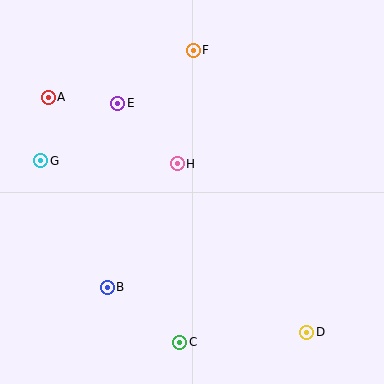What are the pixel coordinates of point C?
Point C is at (180, 342).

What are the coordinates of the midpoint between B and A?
The midpoint between B and A is at (78, 192).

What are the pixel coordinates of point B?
Point B is at (107, 287).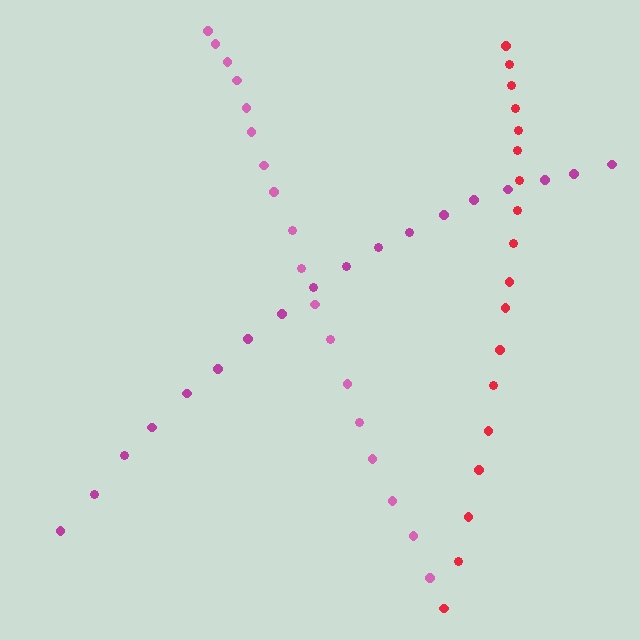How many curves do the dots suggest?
There are 3 distinct paths.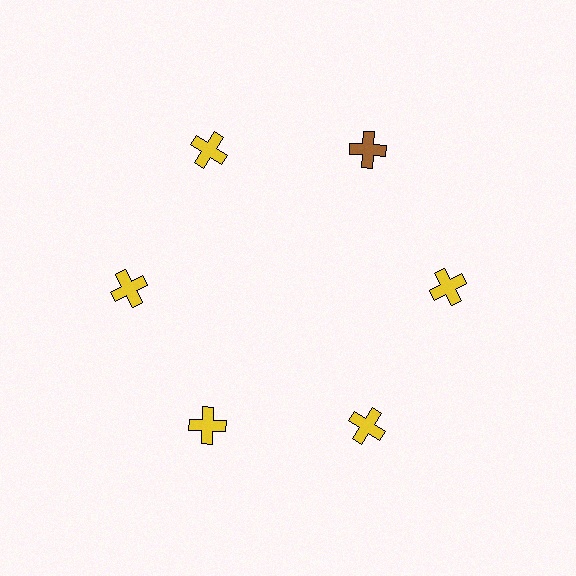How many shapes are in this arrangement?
There are 6 shapes arranged in a ring pattern.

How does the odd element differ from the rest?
It has a different color: brown instead of yellow.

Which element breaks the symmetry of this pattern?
The brown cross at roughly the 1 o'clock position breaks the symmetry. All other shapes are yellow crosses.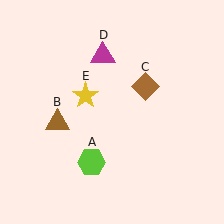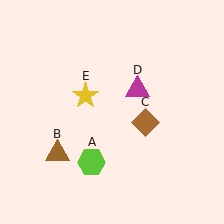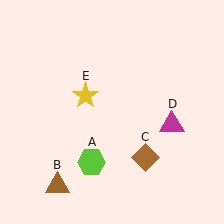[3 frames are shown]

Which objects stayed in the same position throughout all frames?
Lime hexagon (object A) and yellow star (object E) remained stationary.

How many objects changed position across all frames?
3 objects changed position: brown triangle (object B), brown diamond (object C), magenta triangle (object D).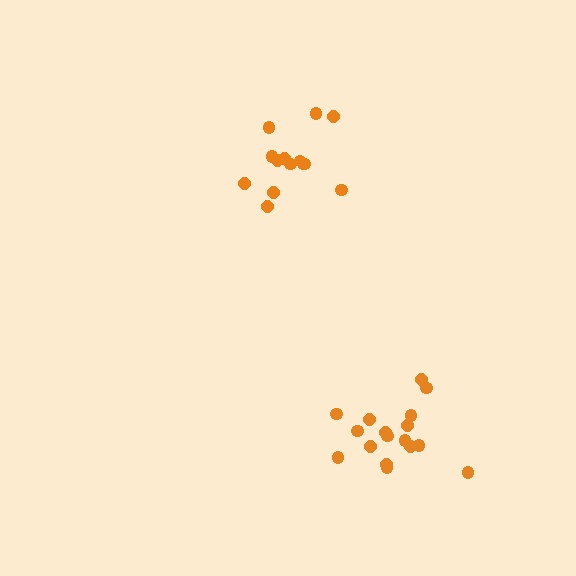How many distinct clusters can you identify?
There are 2 distinct clusters.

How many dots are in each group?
Group 1: 14 dots, Group 2: 17 dots (31 total).